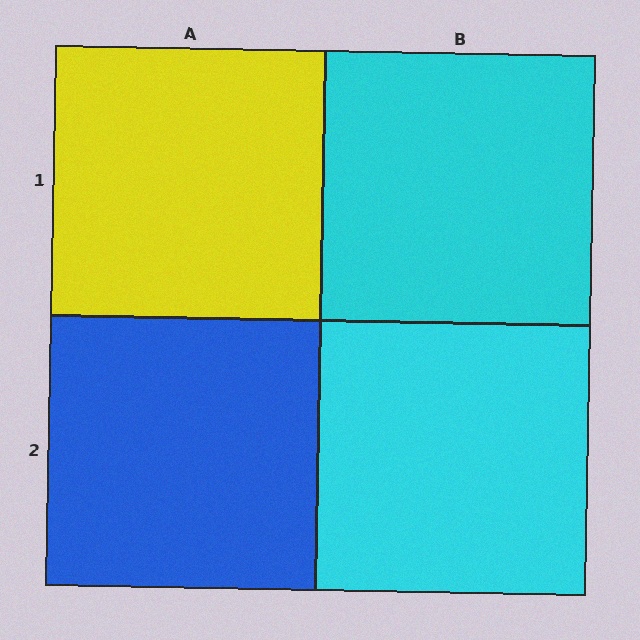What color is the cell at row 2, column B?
Cyan.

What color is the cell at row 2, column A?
Blue.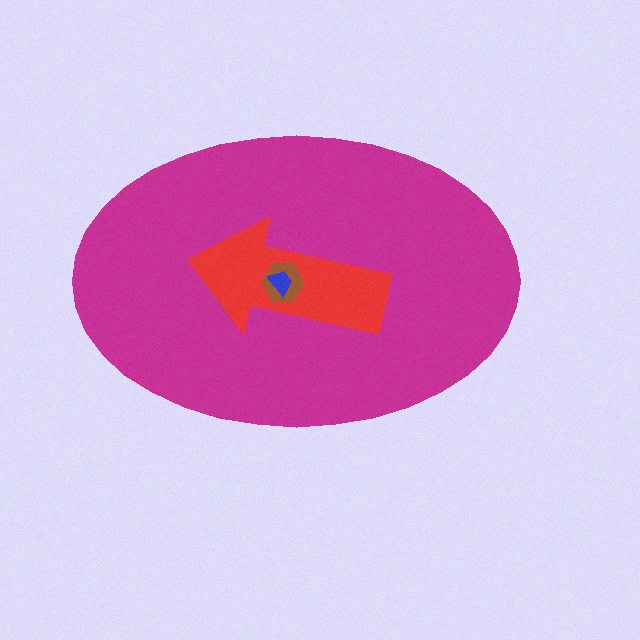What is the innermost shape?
The blue trapezoid.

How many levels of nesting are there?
4.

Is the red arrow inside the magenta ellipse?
Yes.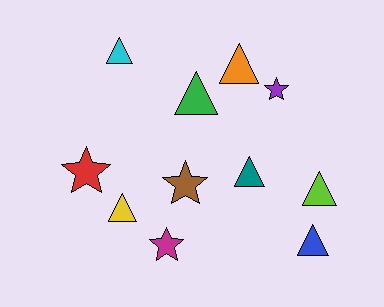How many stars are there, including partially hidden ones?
There are 4 stars.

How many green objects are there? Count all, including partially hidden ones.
There is 1 green object.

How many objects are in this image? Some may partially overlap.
There are 11 objects.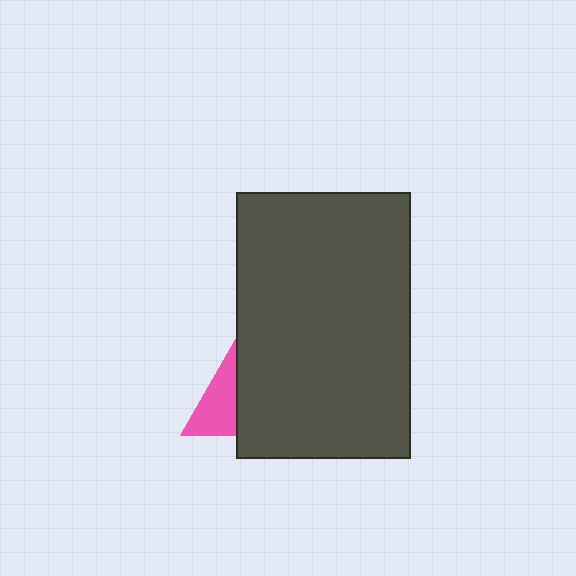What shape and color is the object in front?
The object in front is a dark gray rectangle.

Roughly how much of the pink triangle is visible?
A small part of it is visible (roughly 34%).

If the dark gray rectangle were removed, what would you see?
You would see the complete pink triangle.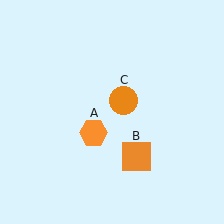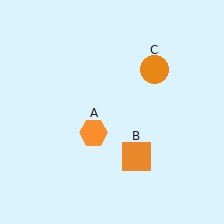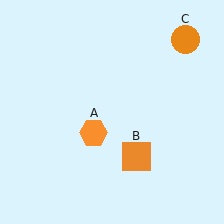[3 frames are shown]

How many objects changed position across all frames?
1 object changed position: orange circle (object C).